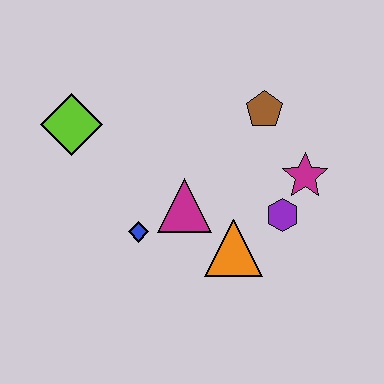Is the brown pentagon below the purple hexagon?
No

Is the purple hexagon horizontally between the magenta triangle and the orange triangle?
No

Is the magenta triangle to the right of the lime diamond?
Yes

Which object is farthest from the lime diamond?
The magenta star is farthest from the lime diamond.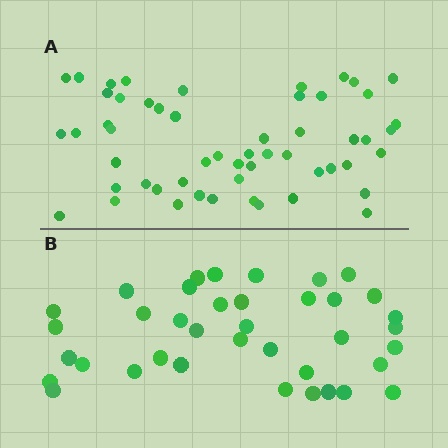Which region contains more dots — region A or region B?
Region A (the top region) has more dots.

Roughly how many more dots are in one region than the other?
Region A has approximately 15 more dots than region B.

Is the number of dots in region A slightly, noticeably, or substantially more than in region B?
Region A has noticeably more, but not dramatically so. The ratio is roughly 1.4 to 1.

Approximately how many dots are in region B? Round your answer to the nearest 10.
About 40 dots. (The exact count is 38, which rounds to 40.)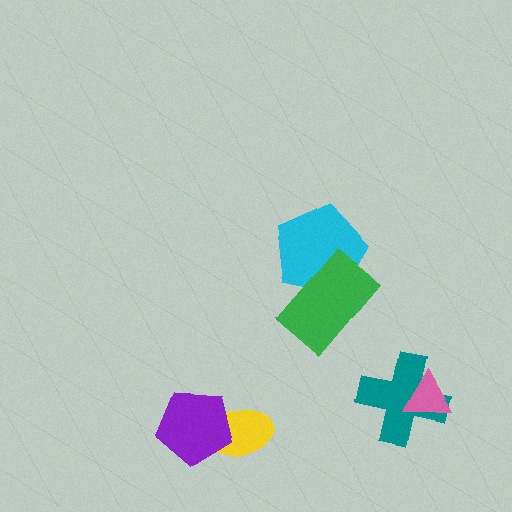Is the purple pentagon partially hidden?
No, no other shape covers it.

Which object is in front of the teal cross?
The pink triangle is in front of the teal cross.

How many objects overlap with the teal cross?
1 object overlaps with the teal cross.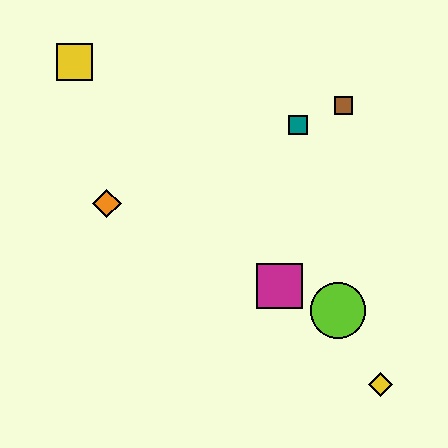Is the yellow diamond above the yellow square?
No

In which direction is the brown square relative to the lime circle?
The brown square is above the lime circle.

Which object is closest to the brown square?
The teal square is closest to the brown square.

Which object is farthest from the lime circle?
The yellow square is farthest from the lime circle.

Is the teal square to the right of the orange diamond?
Yes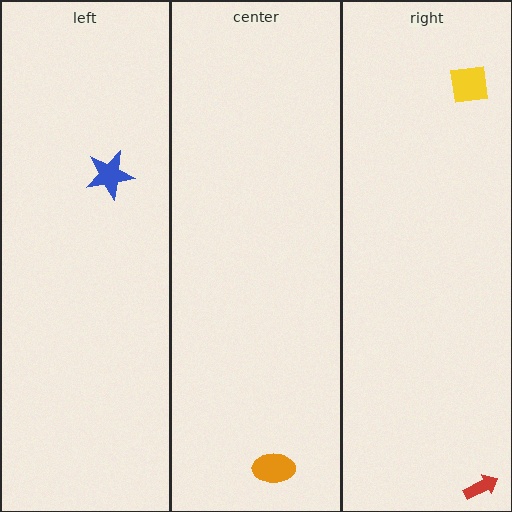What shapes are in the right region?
The yellow square, the red arrow.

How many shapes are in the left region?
1.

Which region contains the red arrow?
The right region.